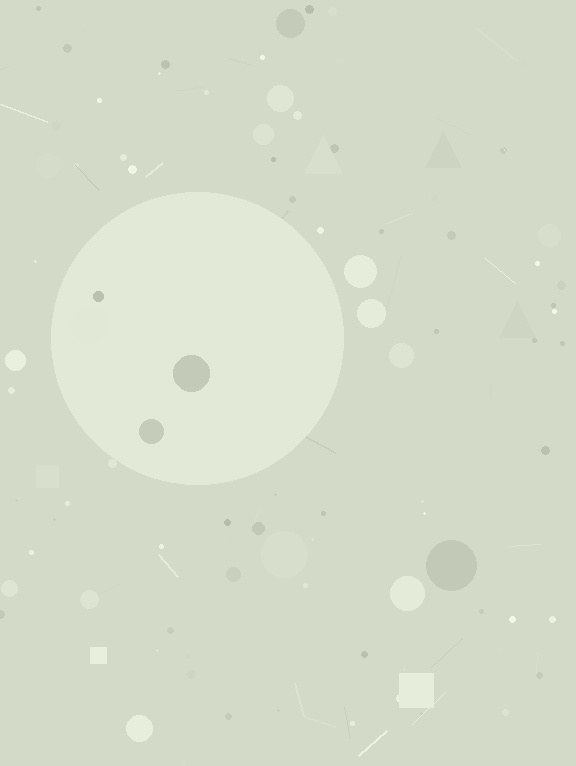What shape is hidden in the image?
A circle is hidden in the image.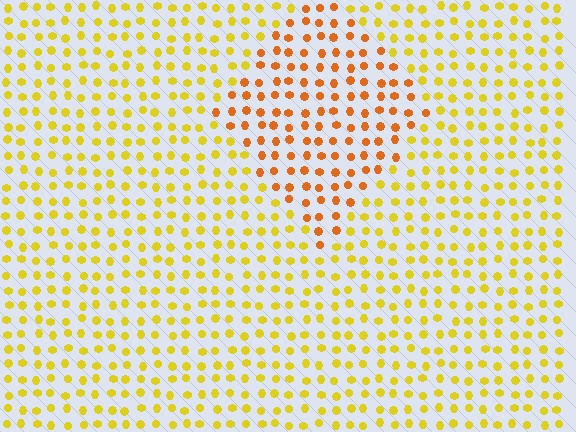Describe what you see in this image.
The image is filled with small yellow elements in a uniform arrangement. A diamond-shaped region is visible where the elements are tinted to a slightly different hue, forming a subtle color boundary.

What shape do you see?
I see a diamond.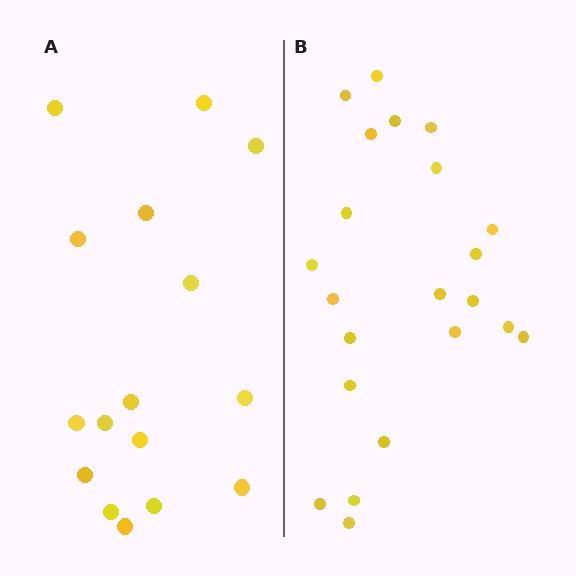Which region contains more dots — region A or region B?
Region B (the right region) has more dots.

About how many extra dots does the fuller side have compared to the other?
Region B has about 6 more dots than region A.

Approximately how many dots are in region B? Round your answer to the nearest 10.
About 20 dots. (The exact count is 22, which rounds to 20.)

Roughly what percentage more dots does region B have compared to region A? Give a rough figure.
About 40% more.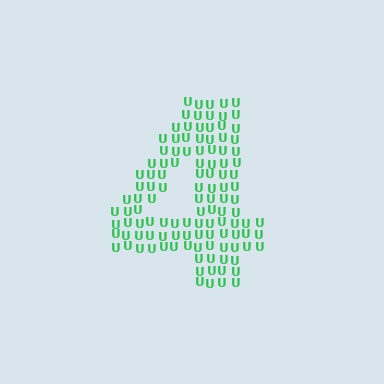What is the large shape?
The large shape is the digit 4.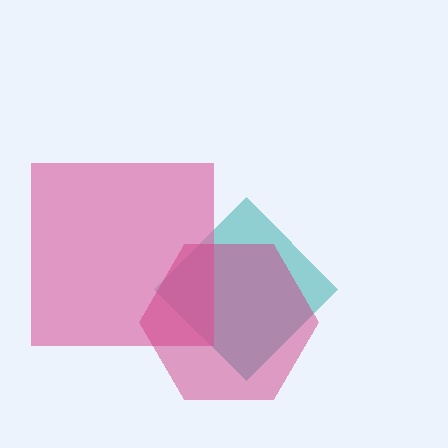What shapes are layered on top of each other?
The layered shapes are: a teal diamond, a pink square, a magenta hexagon.